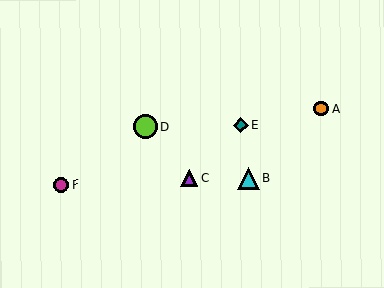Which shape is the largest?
The lime circle (labeled D) is the largest.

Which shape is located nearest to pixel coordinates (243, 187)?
The cyan triangle (labeled B) at (248, 178) is nearest to that location.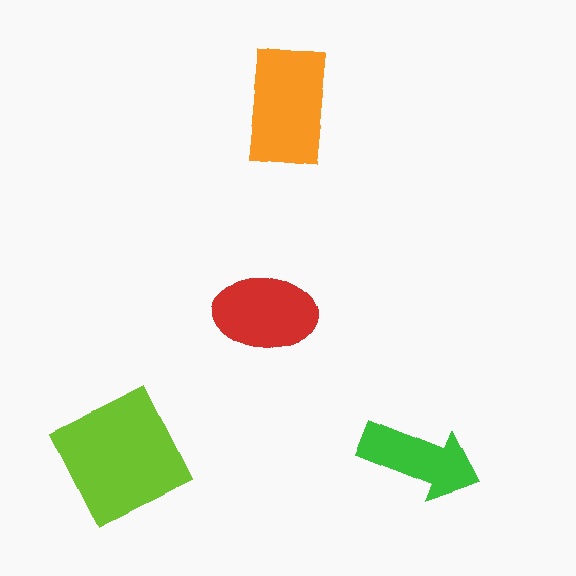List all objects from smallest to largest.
The green arrow, the red ellipse, the orange rectangle, the lime square.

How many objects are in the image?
There are 4 objects in the image.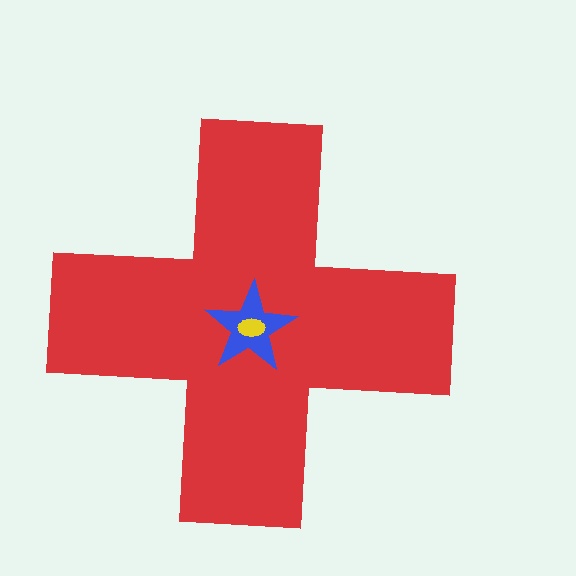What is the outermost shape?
The red cross.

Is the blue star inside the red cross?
Yes.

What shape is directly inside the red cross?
The blue star.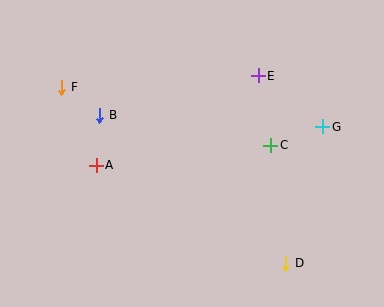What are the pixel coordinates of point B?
Point B is at (100, 115).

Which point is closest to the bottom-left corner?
Point A is closest to the bottom-left corner.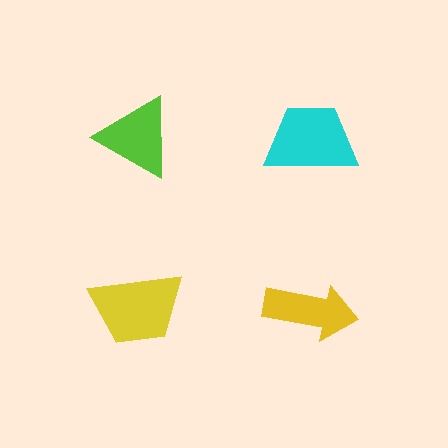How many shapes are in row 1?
2 shapes.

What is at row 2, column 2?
A yellow arrow.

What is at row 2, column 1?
A yellow trapezoid.